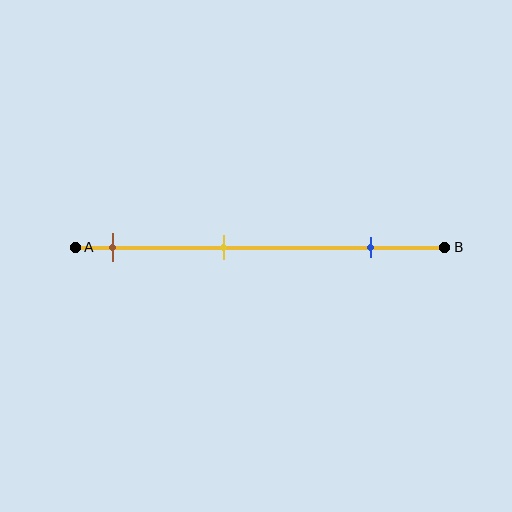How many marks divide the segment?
There are 3 marks dividing the segment.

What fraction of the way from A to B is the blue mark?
The blue mark is approximately 80% (0.8) of the way from A to B.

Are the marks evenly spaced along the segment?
Yes, the marks are approximately evenly spaced.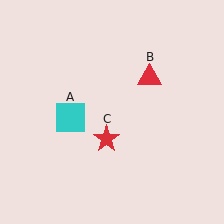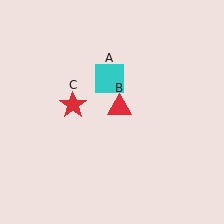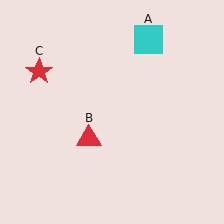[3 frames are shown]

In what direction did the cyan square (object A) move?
The cyan square (object A) moved up and to the right.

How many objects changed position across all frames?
3 objects changed position: cyan square (object A), red triangle (object B), red star (object C).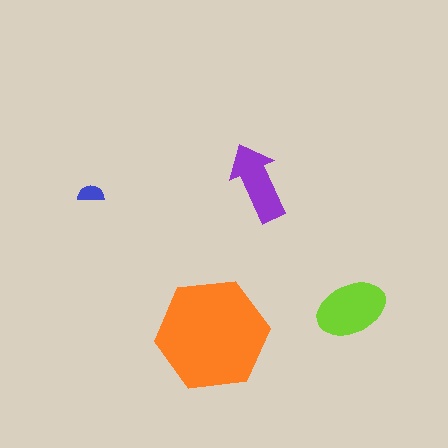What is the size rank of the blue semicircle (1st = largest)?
4th.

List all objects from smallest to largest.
The blue semicircle, the purple arrow, the lime ellipse, the orange hexagon.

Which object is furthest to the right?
The lime ellipse is rightmost.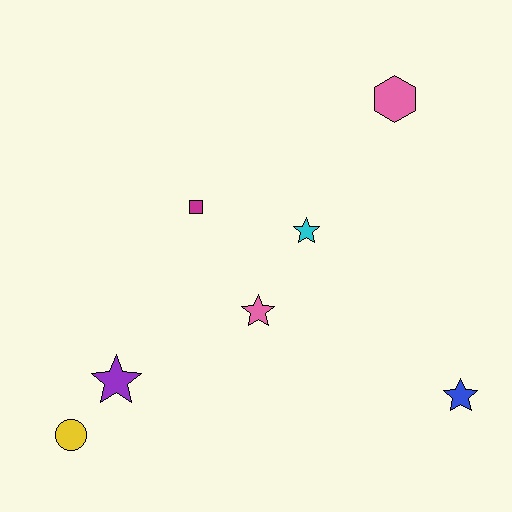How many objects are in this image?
There are 7 objects.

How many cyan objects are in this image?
There is 1 cyan object.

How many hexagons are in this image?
There is 1 hexagon.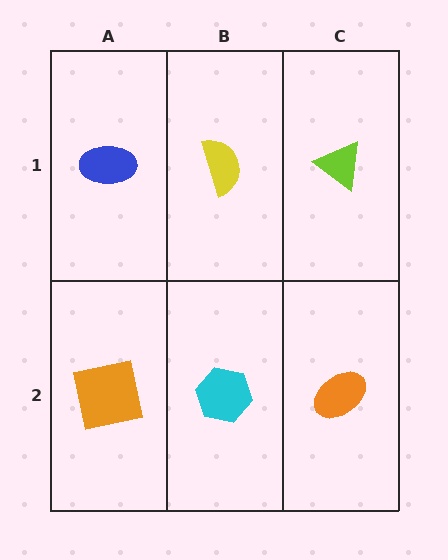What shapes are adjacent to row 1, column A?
An orange square (row 2, column A), a yellow semicircle (row 1, column B).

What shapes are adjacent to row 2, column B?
A yellow semicircle (row 1, column B), an orange square (row 2, column A), an orange ellipse (row 2, column C).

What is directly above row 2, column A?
A blue ellipse.